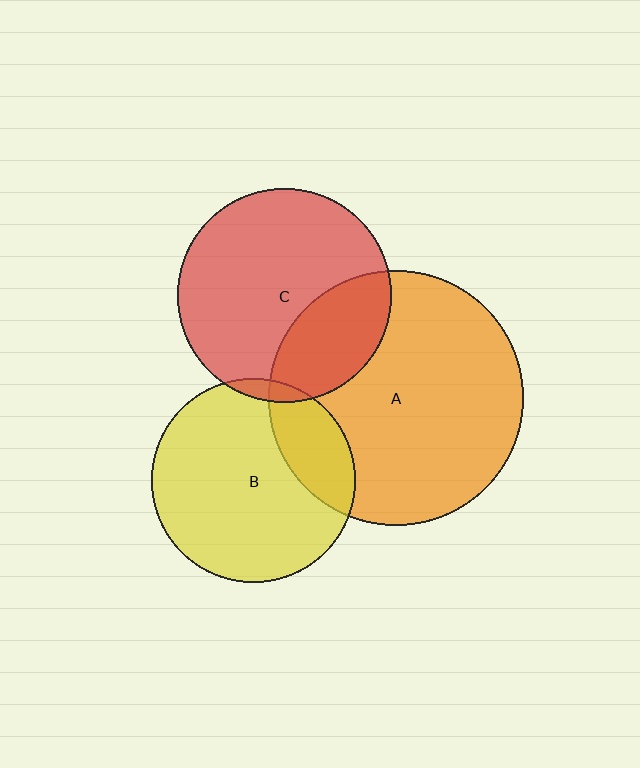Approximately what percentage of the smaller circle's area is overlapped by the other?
Approximately 30%.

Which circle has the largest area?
Circle A (orange).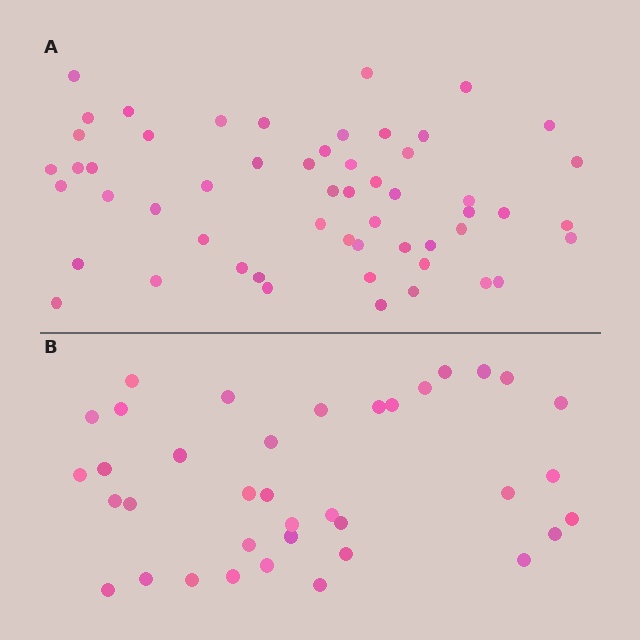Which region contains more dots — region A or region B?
Region A (the top region) has more dots.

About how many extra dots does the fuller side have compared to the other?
Region A has approximately 20 more dots than region B.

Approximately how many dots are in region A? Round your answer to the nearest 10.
About 60 dots. (The exact count is 55, which rounds to 60.)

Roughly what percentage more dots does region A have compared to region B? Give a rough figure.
About 50% more.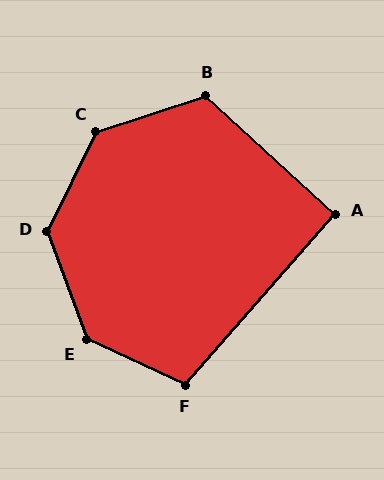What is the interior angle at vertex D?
Approximately 134 degrees (obtuse).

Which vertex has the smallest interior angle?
A, at approximately 91 degrees.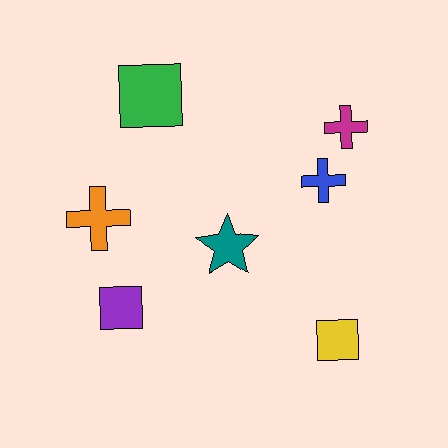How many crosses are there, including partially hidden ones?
There are 3 crosses.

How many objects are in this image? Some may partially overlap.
There are 7 objects.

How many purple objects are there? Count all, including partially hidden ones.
There is 1 purple object.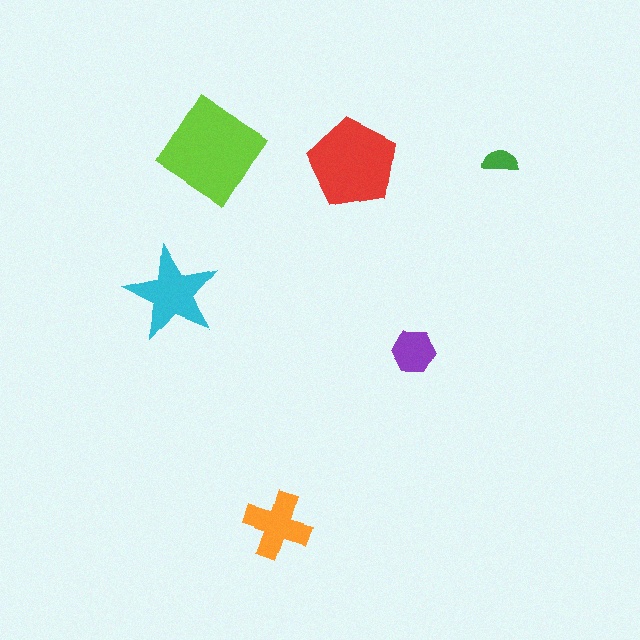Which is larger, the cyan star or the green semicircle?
The cyan star.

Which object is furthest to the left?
The cyan star is leftmost.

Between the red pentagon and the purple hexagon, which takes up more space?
The red pentagon.